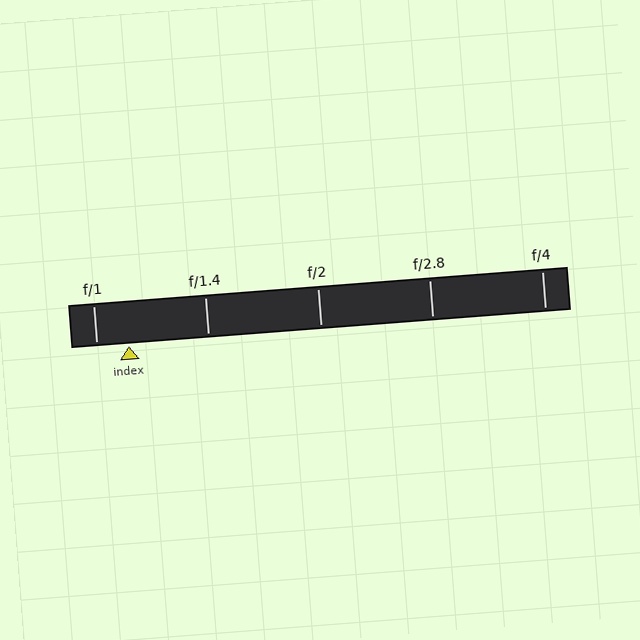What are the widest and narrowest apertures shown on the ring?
The widest aperture shown is f/1 and the narrowest is f/4.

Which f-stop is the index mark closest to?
The index mark is closest to f/1.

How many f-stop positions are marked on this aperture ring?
There are 5 f-stop positions marked.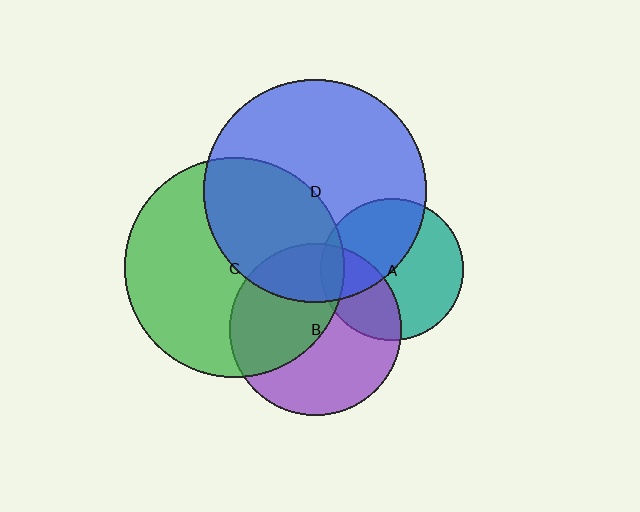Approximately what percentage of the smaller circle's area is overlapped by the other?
Approximately 30%.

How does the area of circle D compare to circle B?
Approximately 1.7 times.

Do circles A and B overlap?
Yes.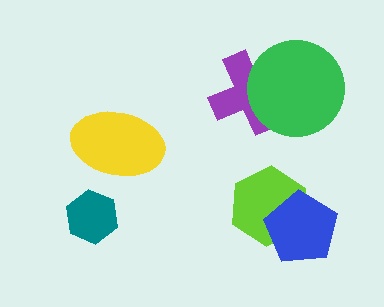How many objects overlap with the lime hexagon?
1 object overlaps with the lime hexagon.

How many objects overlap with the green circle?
1 object overlaps with the green circle.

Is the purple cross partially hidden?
Yes, it is partially covered by another shape.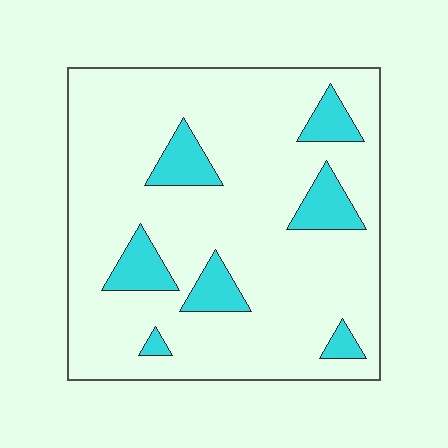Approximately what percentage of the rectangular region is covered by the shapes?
Approximately 15%.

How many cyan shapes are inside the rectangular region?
7.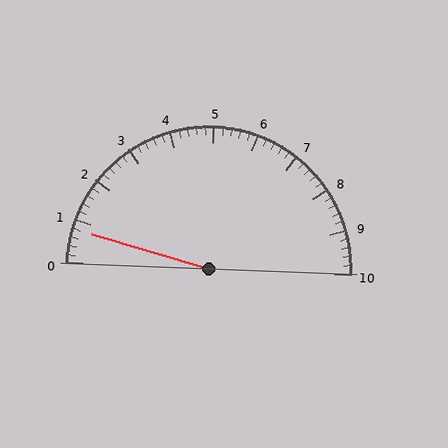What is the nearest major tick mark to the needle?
The nearest major tick mark is 1.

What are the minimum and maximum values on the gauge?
The gauge ranges from 0 to 10.